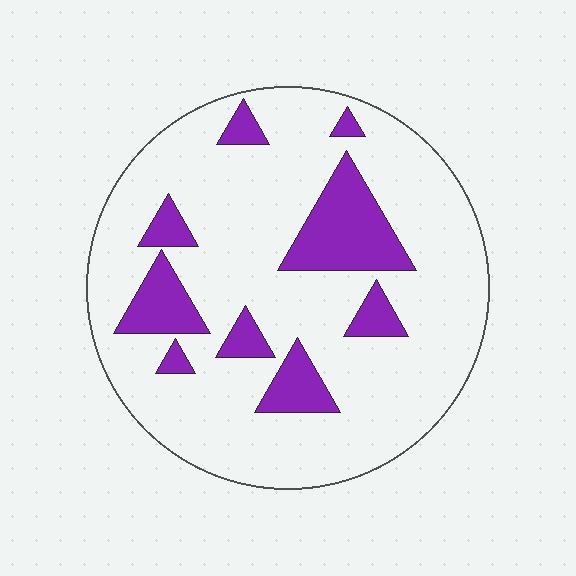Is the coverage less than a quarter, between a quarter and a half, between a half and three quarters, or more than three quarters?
Less than a quarter.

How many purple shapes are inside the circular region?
9.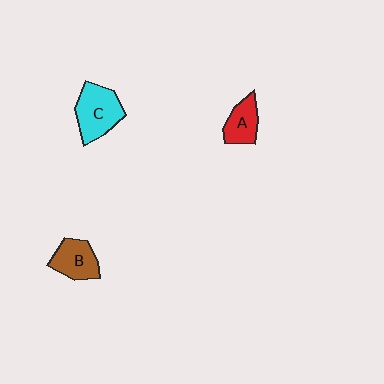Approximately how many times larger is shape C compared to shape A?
Approximately 1.6 times.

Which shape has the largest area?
Shape C (cyan).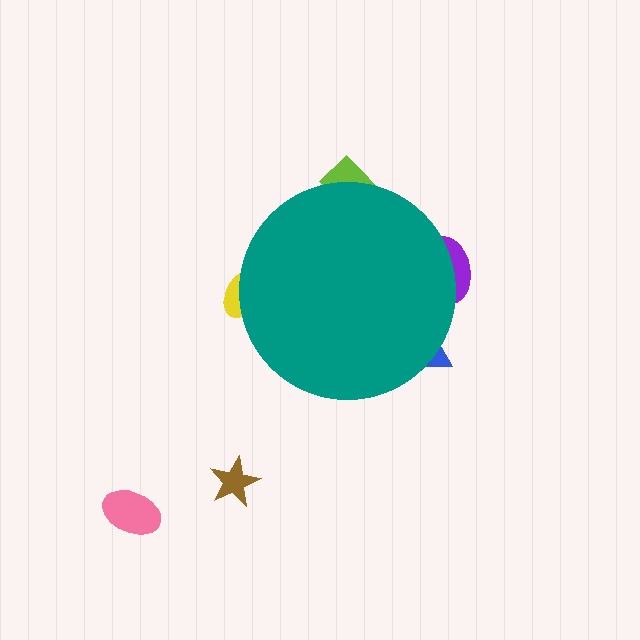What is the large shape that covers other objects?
A teal circle.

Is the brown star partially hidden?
No, the brown star is fully visible.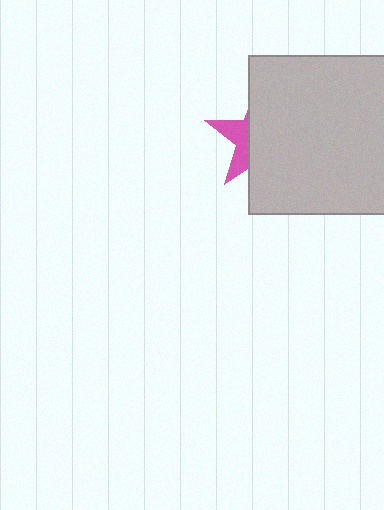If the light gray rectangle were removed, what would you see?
You would see the complete pink star.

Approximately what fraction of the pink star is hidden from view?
Roughly 69% of the pink star is hidden behind the light gray rectangle.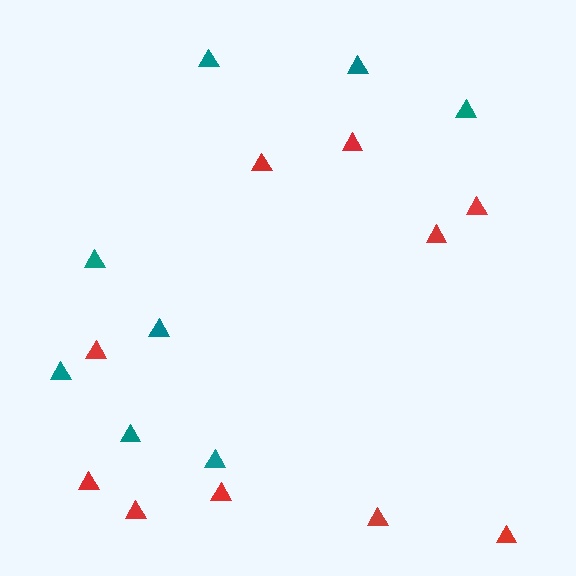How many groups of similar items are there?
There are 2 groups: one group of red triangles (10) and one group of teal triangles (8).